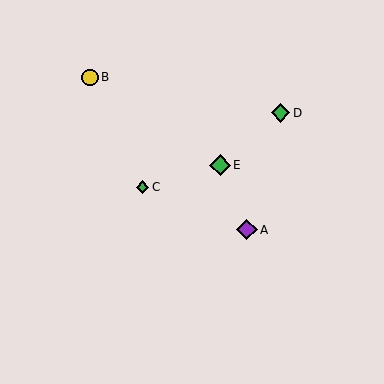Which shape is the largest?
The green diamond (labeled E) is the largest.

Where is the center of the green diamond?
The center of the green diamond is at (220, 165).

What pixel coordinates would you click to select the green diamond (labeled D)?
Click at (280, 113) to select the green diamond D.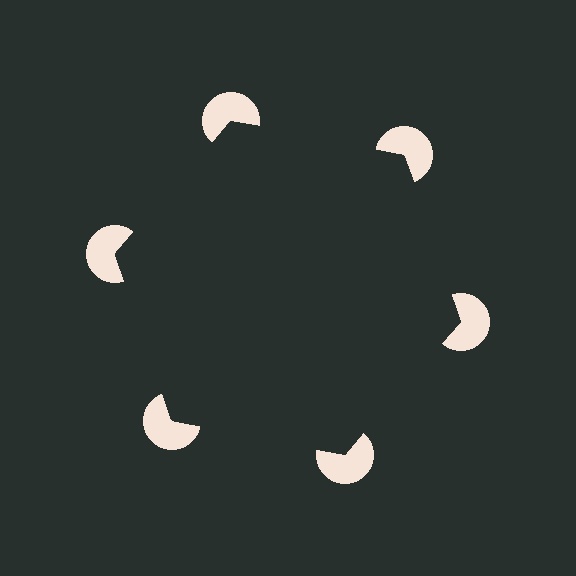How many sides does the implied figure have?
6 sides.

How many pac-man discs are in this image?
There are 6 — one at each vertex of the illusory hexagon.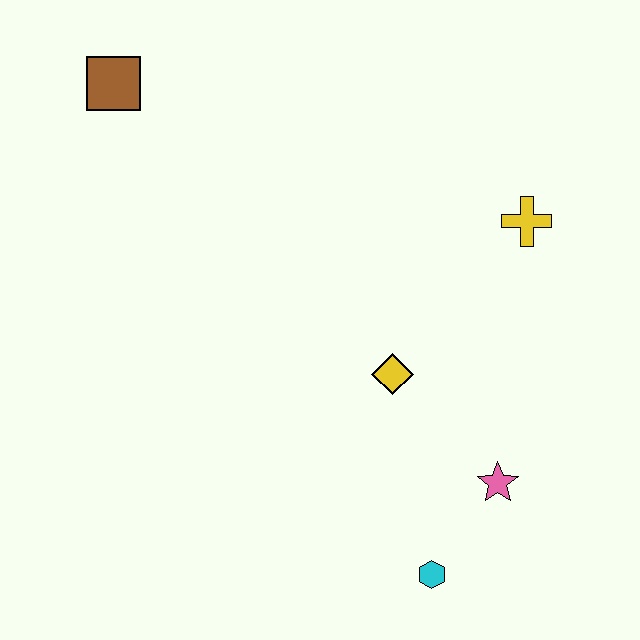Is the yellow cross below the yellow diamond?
No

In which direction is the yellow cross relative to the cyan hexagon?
The yellow cross is above the cyan hexagon.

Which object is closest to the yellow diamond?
The pink star is closest to the yellow diamond.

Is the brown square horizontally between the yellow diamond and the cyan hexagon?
No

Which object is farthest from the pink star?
The brown square is farthest from the pink star.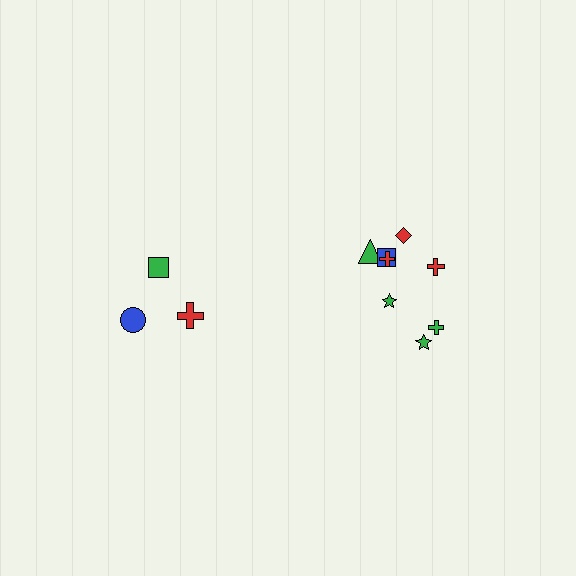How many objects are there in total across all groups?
There are 11 objects.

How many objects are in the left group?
There are 3 objects.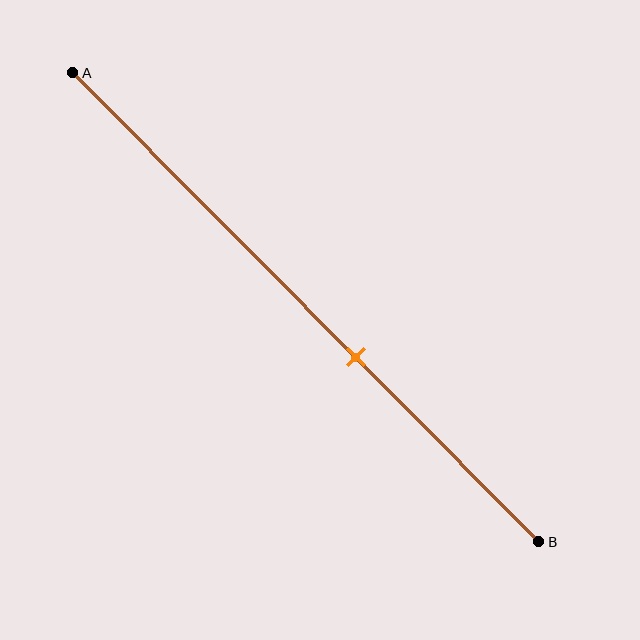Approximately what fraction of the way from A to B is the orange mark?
The orange mark is approximately 60% of the way from A to B.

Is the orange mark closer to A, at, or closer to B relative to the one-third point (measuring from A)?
The orange mark is closer to point B than the one-third point of segment AB.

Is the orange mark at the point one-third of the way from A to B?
No, the mark is at about 60% from A, not at the 33% one-third point.